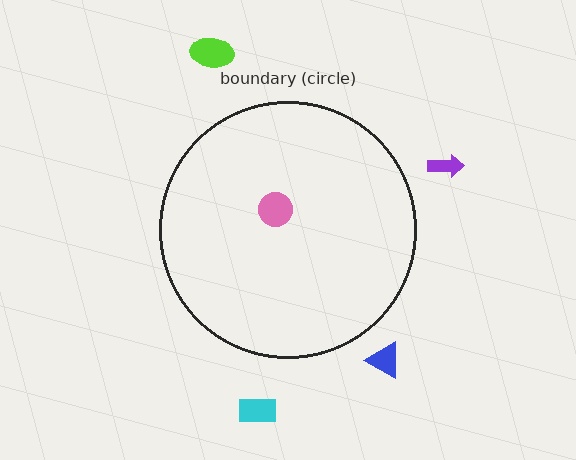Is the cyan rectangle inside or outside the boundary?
Outside.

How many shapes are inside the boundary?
1 inside, 4 outside.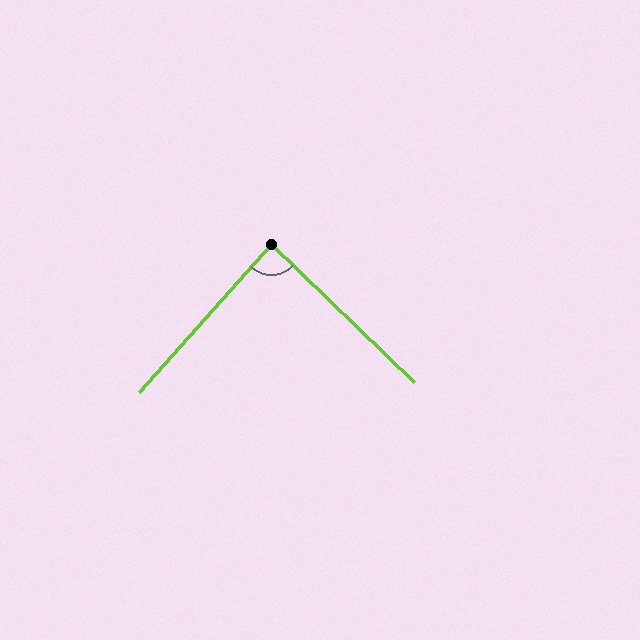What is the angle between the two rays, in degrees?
Approximately 88 degrees.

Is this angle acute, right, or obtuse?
It is approximately a right angle.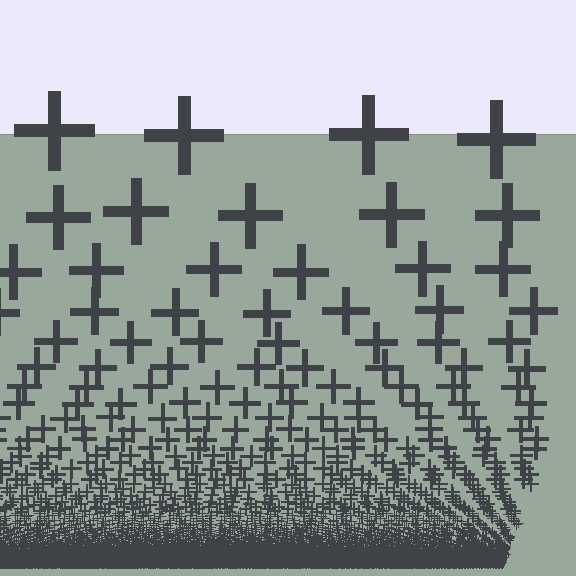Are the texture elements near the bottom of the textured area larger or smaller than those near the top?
Smaller. The gradient is inverted — elements near the bottom are smaller and denser.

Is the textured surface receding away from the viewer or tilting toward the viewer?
The surface appears to tilt toward the viewer. Texture elements get larger and sparser toward the top.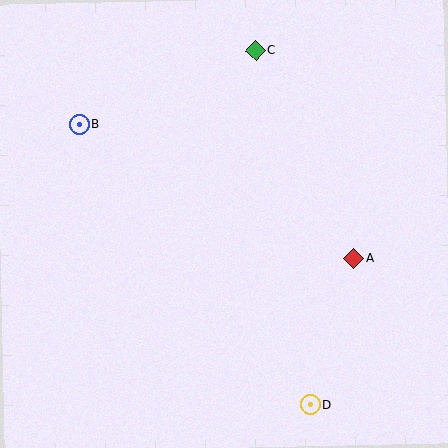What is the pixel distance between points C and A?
The distance between C and A is 230 pixels.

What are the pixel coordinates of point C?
Point C is at (255, 50).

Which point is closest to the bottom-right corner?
Point D is closest to the bottom-right corner.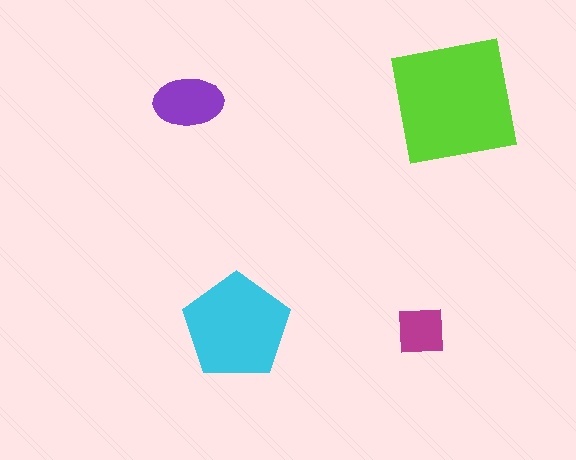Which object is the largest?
The lime square.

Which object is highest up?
The lime square is topmost.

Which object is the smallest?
The magenta square.